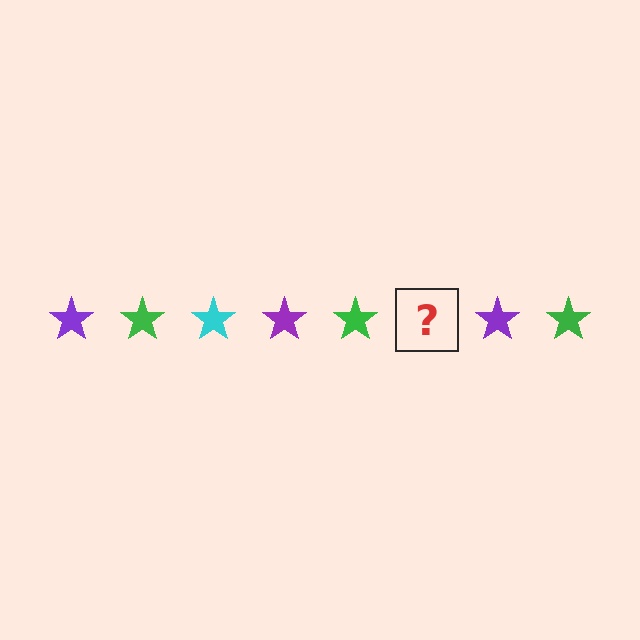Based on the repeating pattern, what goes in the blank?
The blank should be a cyan star.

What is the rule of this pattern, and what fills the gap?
The rule is that the pattern cycles through purple, green, cyan stars. The gap should be filled with a cyan star.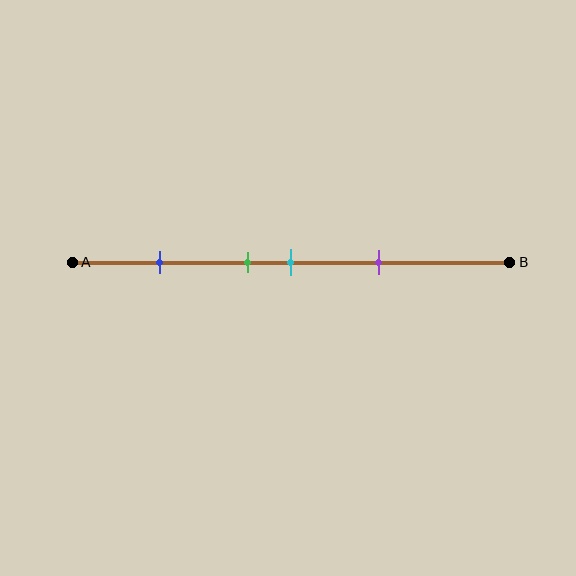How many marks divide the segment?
There are 4 marks dividing the segment.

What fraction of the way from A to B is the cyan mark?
The cyan mark is approximately 50% (0.5) of the way from A to B.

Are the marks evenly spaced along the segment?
No, the marks are not evenly spaced.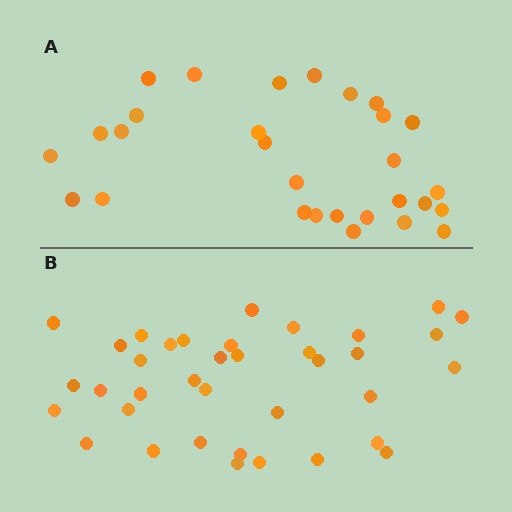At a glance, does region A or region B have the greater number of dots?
Region B (the bottom region) has more dots.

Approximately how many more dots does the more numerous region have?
Region B has roughly 8 or so more dots than region A.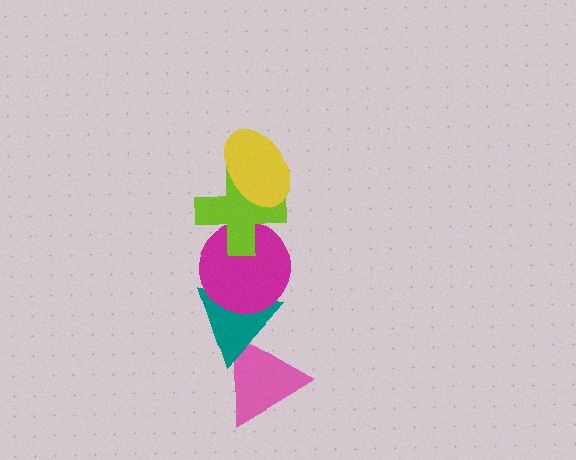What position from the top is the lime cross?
The lime cross is 2nd from the top.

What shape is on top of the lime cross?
The yellow ellipse is on top of the lime cross.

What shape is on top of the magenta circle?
The lime cross is on top of the magenta circle.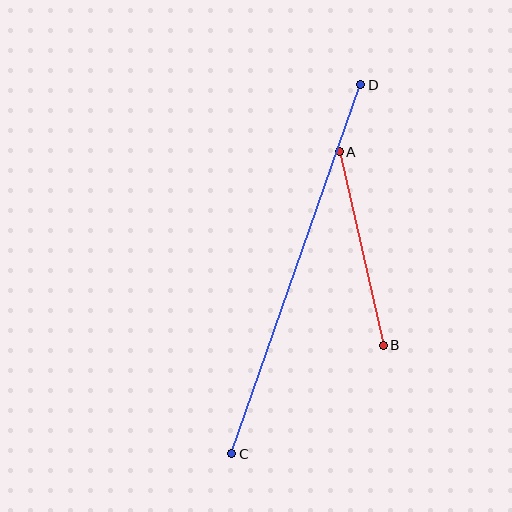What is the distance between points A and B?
The distance is approximately 198 pixels.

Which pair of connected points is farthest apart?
Points C and D are farthest apart.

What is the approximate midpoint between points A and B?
The midpoint is at approximately (361, 249) pixels.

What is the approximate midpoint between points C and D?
The midpoint is at approximately (296, 269) pixels.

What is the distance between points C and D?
The distance is approximately 391 pixels.